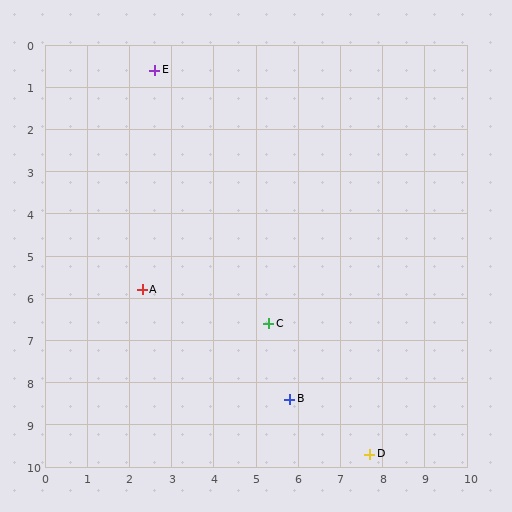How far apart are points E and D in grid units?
Points E and D are about 10.4 grid units apart.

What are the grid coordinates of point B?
Point B is at approximately (5.8, 8.4).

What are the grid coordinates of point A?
Point A is at approximately (2.3, 5.8).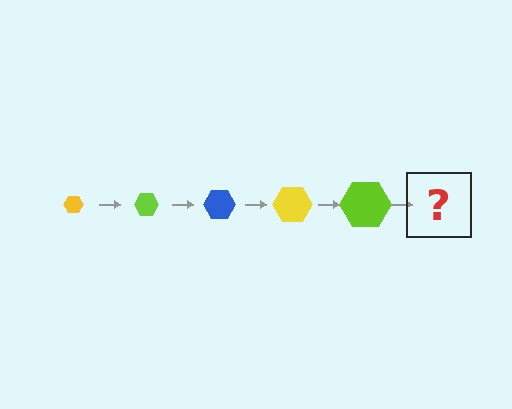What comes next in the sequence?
The next element should be a blue hexagon, larger than the previous one.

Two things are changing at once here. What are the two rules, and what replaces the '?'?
The two rules are that the hexagon grows larger each step and the color cycles through yellow, lime, and blue. The '?' should be a blue hexagon, larger than the previous one.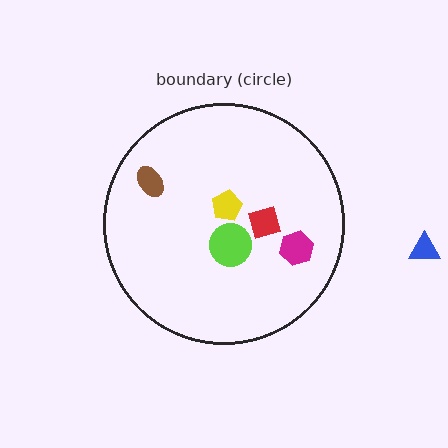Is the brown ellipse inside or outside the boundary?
Inside.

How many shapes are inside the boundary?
5 inside, 1 outside.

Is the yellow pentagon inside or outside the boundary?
Inside.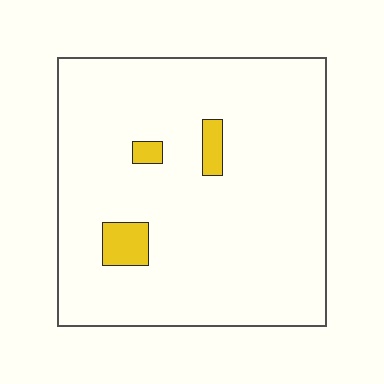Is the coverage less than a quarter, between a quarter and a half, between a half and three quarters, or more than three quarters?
Less than a quarter.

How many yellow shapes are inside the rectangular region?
3.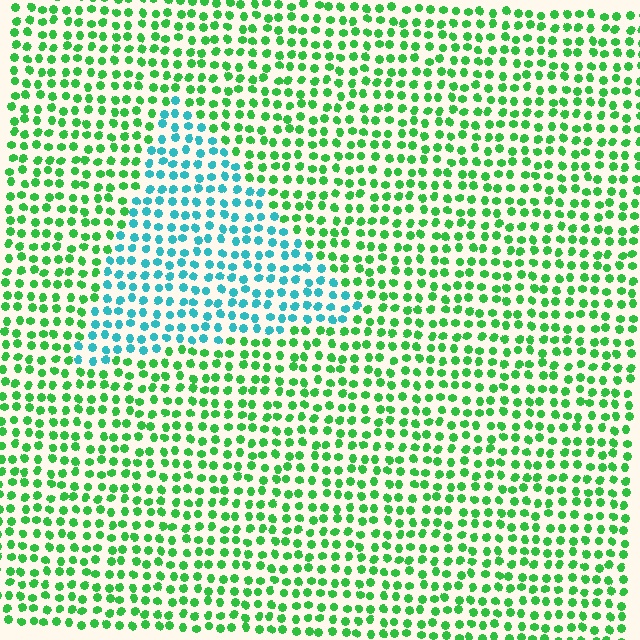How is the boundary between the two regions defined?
The boundary is defined purely by a slight shift in hue (about 55 degrees). Spacing, size, and orientation are identical on both sides.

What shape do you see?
I see a triangle.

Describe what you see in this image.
The image is filled with small green elements in a uniform arrangement. A triangle-shaped region is visible where the elements are tinted to a slightly different hue, forming a subtle color boundary.